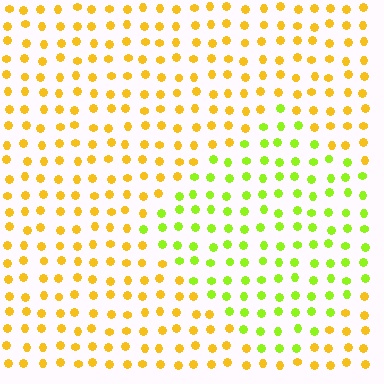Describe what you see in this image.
The image is filled with small yellow elements in a uniform arrangement. A diamond-shaped region is visible where the elements are tinted to a slightly different hue, forming a subtle color boundary.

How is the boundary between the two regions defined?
The boundary is defined purely by a slight shift in hue (about 43 degrees). Spacing, size, and orientation are identical on both sides.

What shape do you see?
I see a diamond.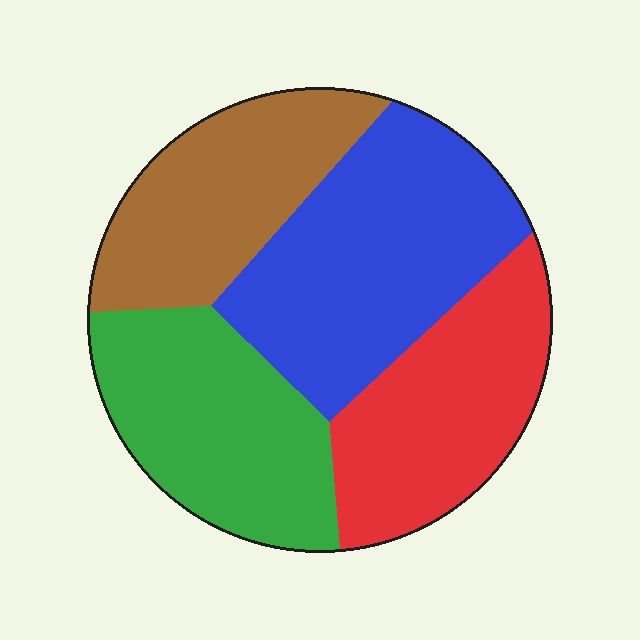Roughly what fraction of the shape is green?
Green covers 24% of the shape.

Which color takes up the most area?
Blue, at roughly 30%.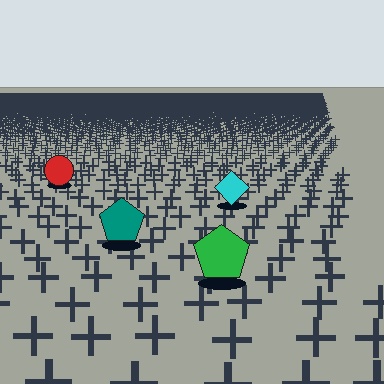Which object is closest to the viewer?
The green pentagon is closest. The texture marks near it are larger and more spread out.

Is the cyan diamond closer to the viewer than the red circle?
Yes. The cyan diamond is closer — you can tell from the texture gradient: the ground texture is coarser near it.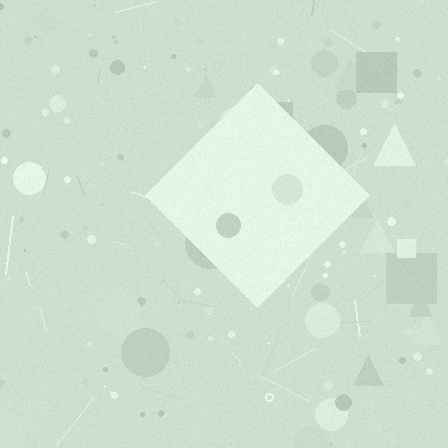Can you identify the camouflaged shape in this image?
The camouflaged shape is a diamond.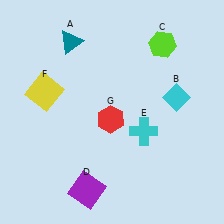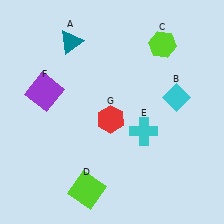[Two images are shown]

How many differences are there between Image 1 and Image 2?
There are 2 differences between the two images.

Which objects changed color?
D changed from purple to lime. F changed from yellow to purple.